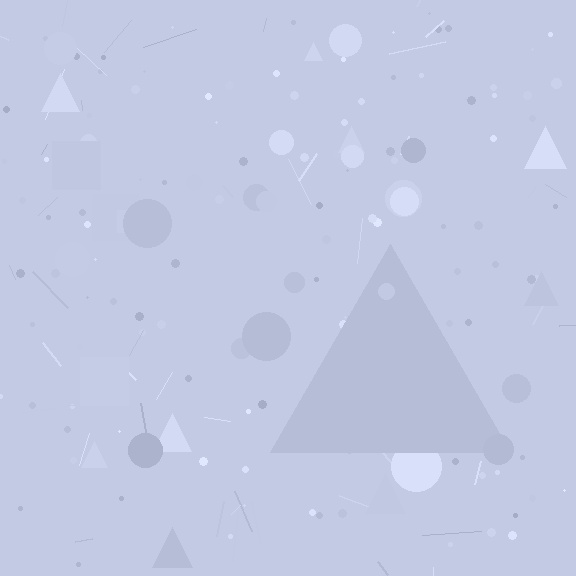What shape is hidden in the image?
A triangle is hidden in the image.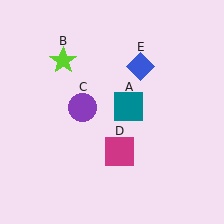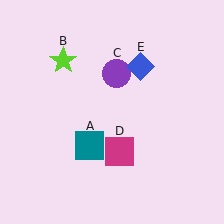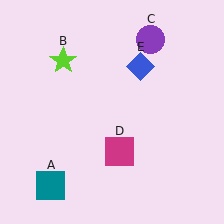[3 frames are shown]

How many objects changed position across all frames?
2 objects changed position: teal square (object A), purple circle (object C).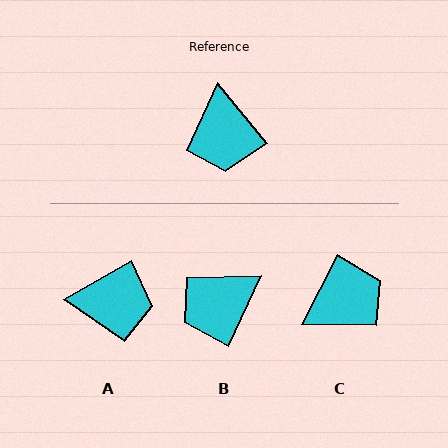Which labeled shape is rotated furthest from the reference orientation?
C, about 114 degrees away.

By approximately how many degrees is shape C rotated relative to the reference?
Approximately 114 degrees counter-clockwise.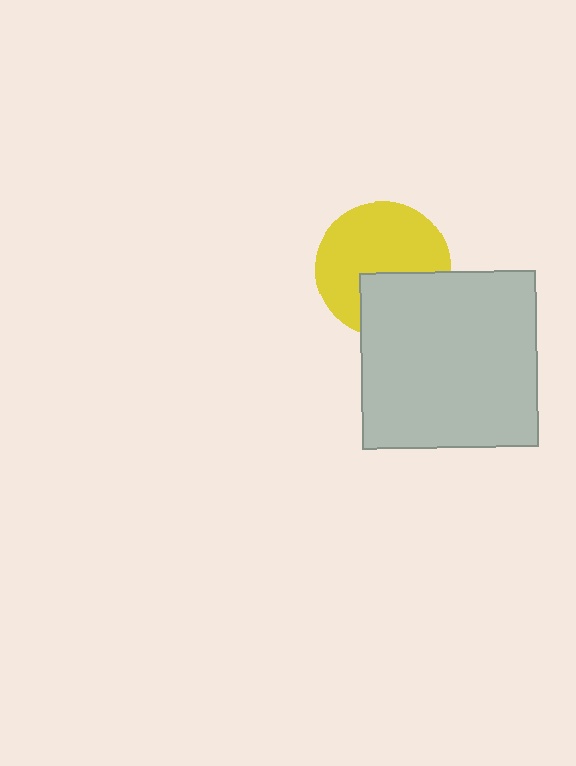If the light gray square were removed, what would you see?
You would see the complete yellow circle.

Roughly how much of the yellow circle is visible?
Most of it is visible (roughly 66%).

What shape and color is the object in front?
The object in front is a light gray square.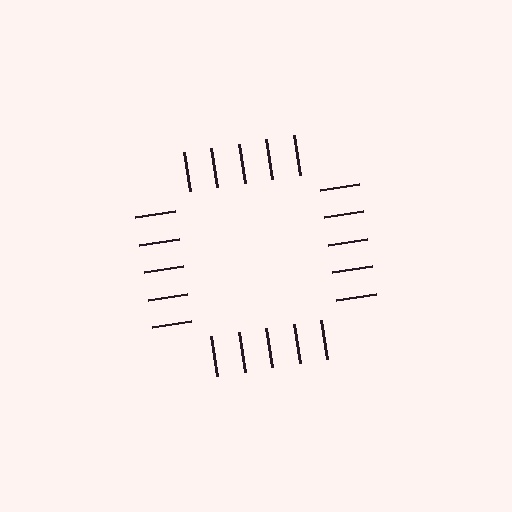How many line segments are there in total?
20 — 5 along each of the 4 edges.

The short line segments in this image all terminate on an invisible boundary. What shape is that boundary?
An illusory square — the line segments terminate on its edges but no continuous stroke is drawn.